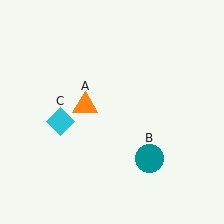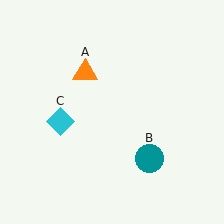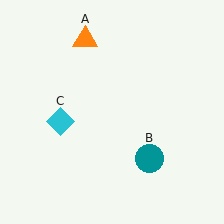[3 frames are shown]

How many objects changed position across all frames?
1 object changed position: orange triangle (object A).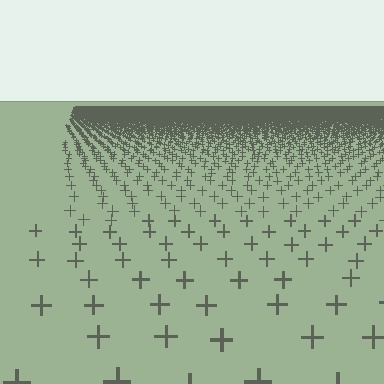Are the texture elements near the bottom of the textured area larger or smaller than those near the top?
Larger. Near the bottom, elements are closer to the viewer and appear at a bigger on-screen size.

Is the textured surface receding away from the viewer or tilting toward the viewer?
The surface is receding away from the viewer. Texture elements get smaller and denser toward the top.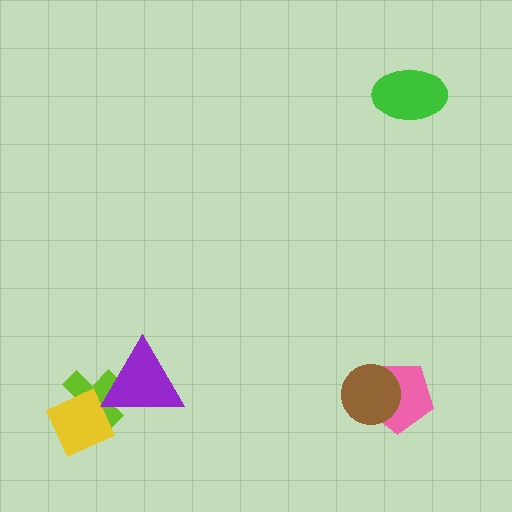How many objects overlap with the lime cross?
2 objects overlap with the lime cross.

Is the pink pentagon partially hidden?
Yes, it is partially covered by another shape.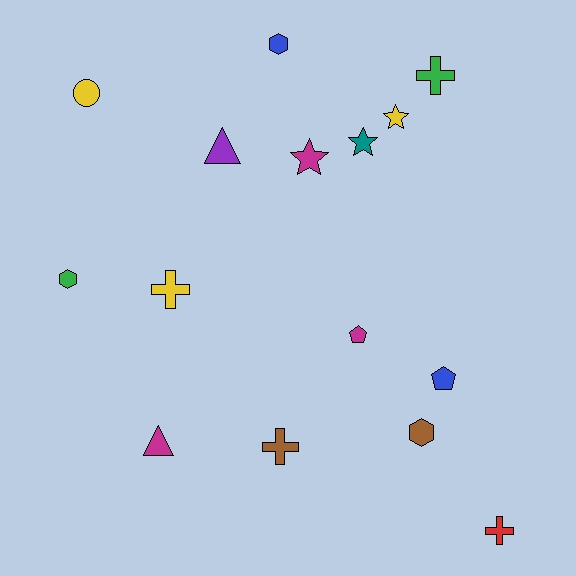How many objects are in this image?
There are 15 objects.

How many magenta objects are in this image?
There are 3 magenta objects.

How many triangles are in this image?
There are 2 triangles.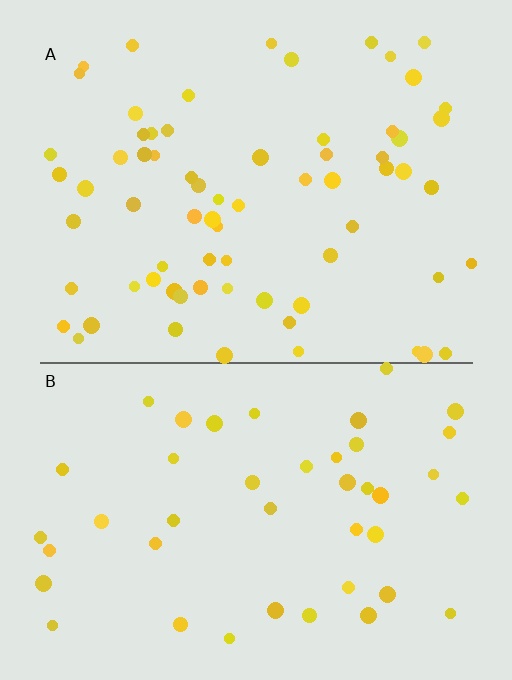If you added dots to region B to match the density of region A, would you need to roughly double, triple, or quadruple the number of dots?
Approximately double.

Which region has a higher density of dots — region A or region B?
A (the top).